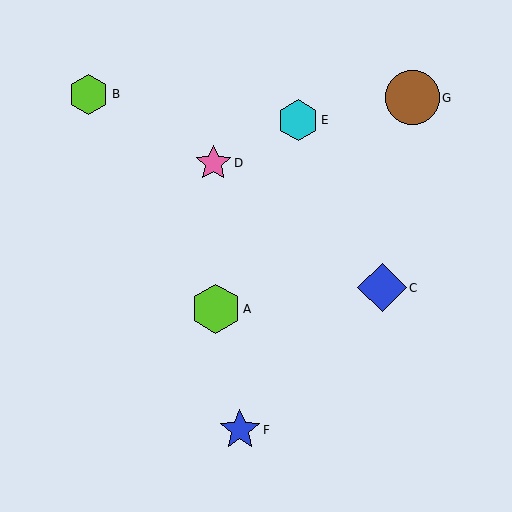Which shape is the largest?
The brown circle (labeled G) is the largest.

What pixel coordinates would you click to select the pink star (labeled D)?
Click at (213, 163) to select the pink star D.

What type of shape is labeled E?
Shape E is a cyan hexagon.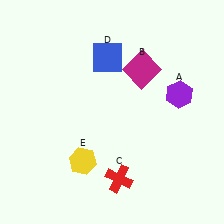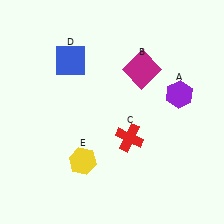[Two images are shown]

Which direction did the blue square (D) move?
The blue square (D) moved left.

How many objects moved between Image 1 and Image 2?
2 objects moved between the two images.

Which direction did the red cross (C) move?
The red cross (C) moved up.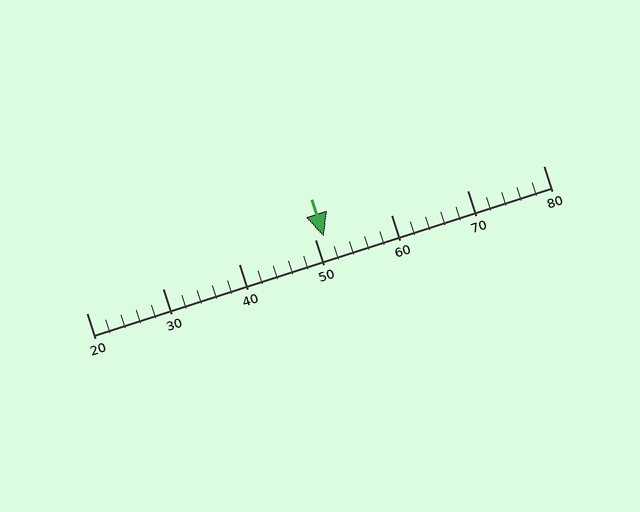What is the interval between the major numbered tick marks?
The major tick marks are spaced 10 units apart.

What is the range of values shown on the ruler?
The ruler shows values from 20 to 80.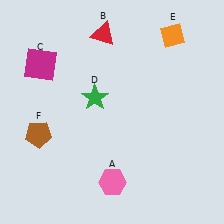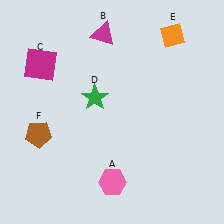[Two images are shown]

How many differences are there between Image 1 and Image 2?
There is 1 difference between the two images.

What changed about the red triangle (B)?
In Image 1, B is red. In Image 2, it changed to magenta.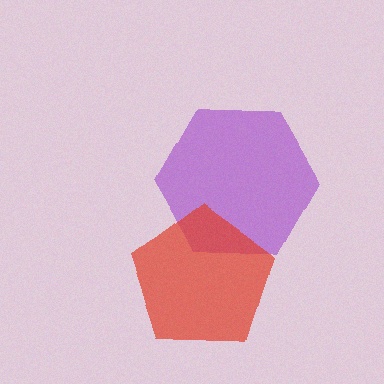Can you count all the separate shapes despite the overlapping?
Yes, there are 2 separate shapes.